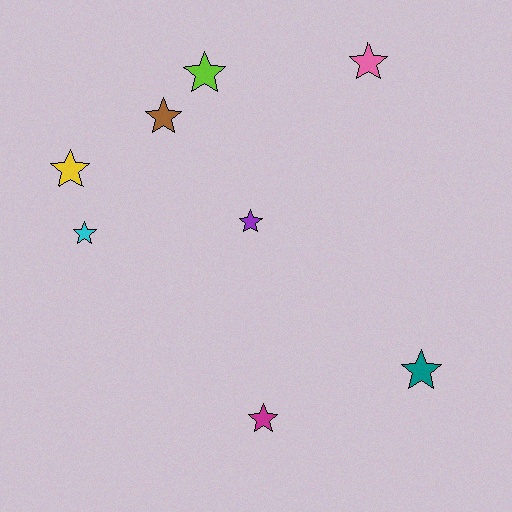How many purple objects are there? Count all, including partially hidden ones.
There is 1 purple object.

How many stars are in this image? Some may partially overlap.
There are 8 stars.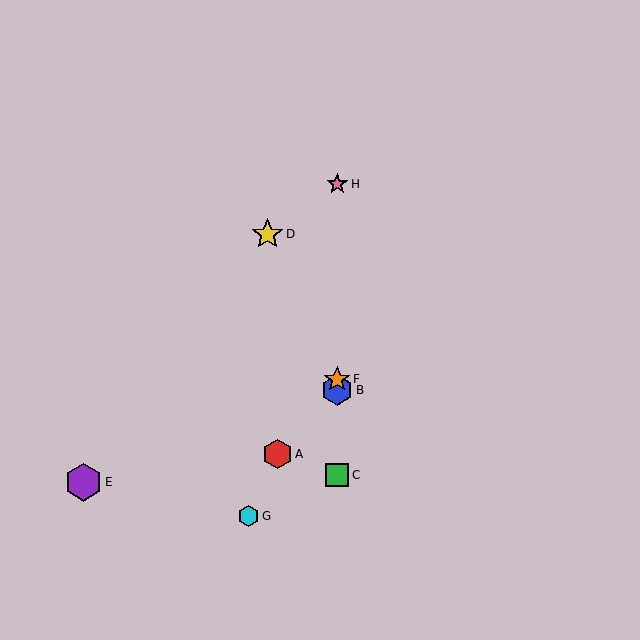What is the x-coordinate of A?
Object A is at x≈277.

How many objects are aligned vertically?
4 objects (B, C, F, H) are aligned vertically.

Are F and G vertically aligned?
No, F is at x≈337 and G is at x≈248.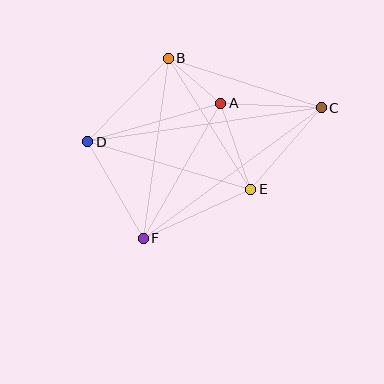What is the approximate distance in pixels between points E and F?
The distance between E and F is approximately 118 pixels.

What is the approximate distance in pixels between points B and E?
The distance between B and E is approximately 155 pixels.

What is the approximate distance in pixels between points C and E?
The distance between C and E is approximately 108 pixels.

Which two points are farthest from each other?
Points C and D are farthest from each other.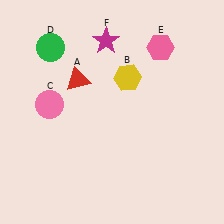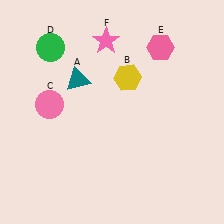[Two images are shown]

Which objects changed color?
A changed from red to teal. F changed from magenta to pink.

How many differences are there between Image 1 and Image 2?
There are 2 differences between the two images.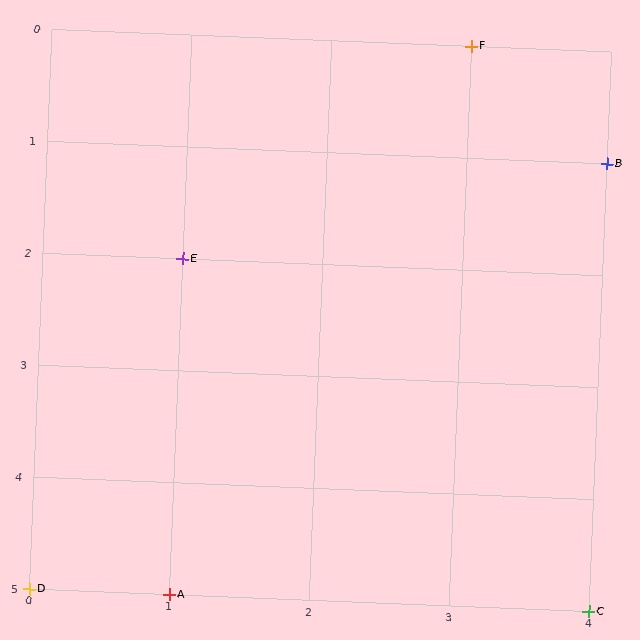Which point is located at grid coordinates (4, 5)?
Point C is at (4, 5).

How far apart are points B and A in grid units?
Points B and A are 3 columns and 4 rows apart (about 5.0 grid units diagonally).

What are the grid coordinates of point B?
Point B is at grid coordinates (4, 1).